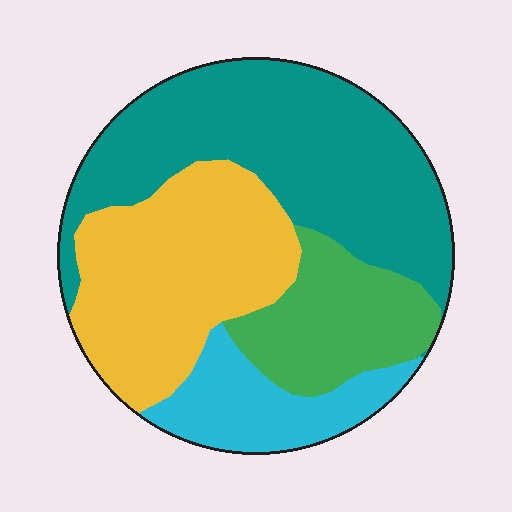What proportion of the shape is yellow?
Yellow takes up about one third (1/3) of the shape.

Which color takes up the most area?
Teal, at roughly 40%.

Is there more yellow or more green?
Yellow.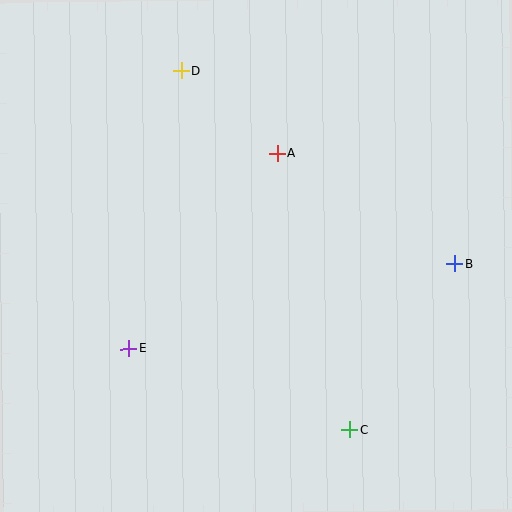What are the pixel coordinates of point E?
Point E is at (129, 349).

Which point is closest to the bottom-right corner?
Point C is closest to the bottom-right corner.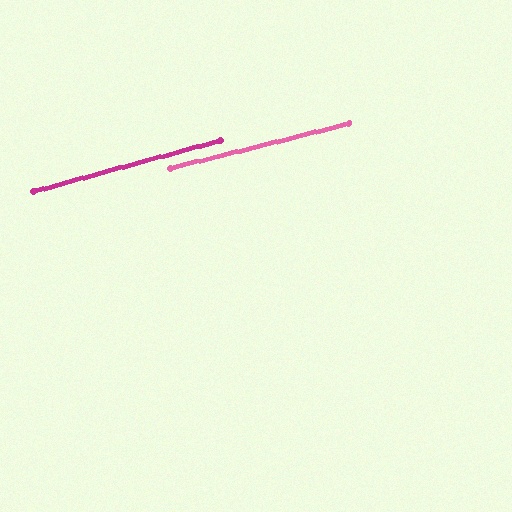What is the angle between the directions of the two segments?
Approximately 1 degree.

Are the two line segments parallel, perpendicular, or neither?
Parallel — their directions differ by only 1.3°.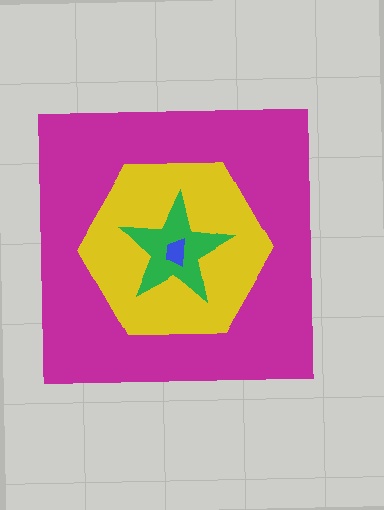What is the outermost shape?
The magenta square.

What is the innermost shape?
The blue trapezoid.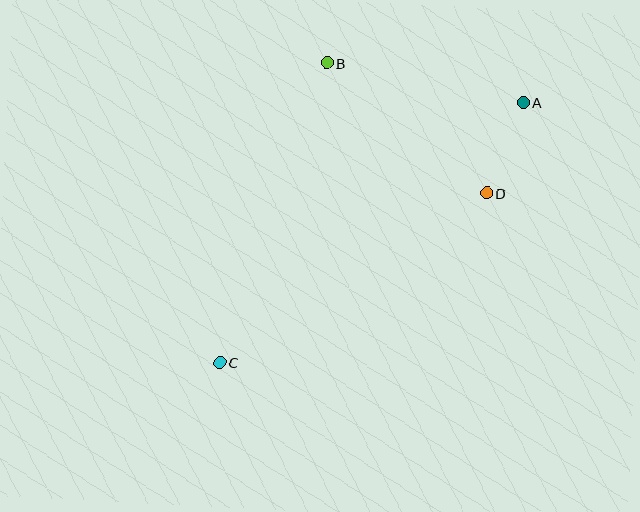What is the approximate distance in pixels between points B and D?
The distance between B and D is approximately 206 pixels.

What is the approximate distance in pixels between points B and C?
The distance between B and C is approximately 318 pixels.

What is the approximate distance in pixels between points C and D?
The distance between C and D is approximately 316 pixels.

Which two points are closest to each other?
Points A and D are closest to each other.